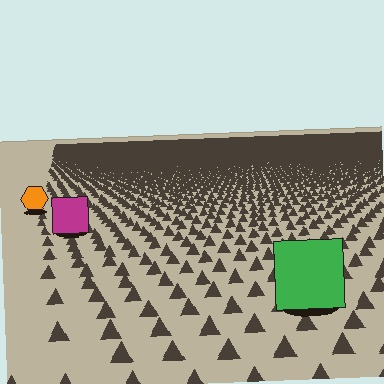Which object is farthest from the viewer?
The orange hexagon is farthest from the viewer. It appears smaller and the ground texture around it is denser.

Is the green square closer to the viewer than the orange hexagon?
Yes. The green square is closer — you can tell from the texture gradient: the ground texture is coarser near it.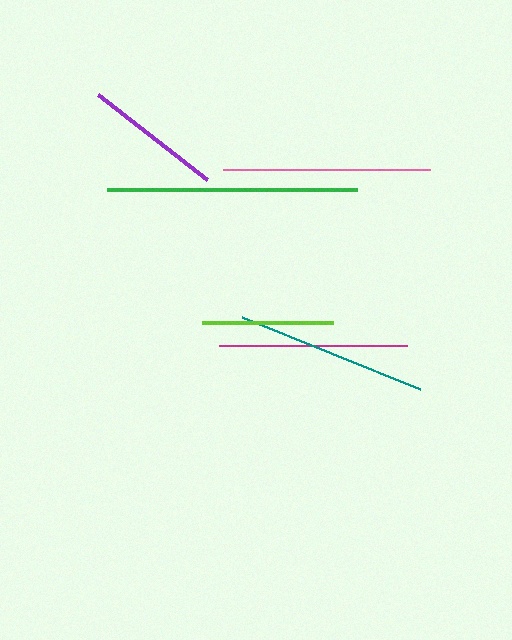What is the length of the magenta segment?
The magenta segment is approximately 188 pixels long.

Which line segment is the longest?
The green line is the longest at approximately 250 pixels.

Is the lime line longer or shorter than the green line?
The green line is longer than the lime line.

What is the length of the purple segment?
The purple segment is approximately 138 pixels long.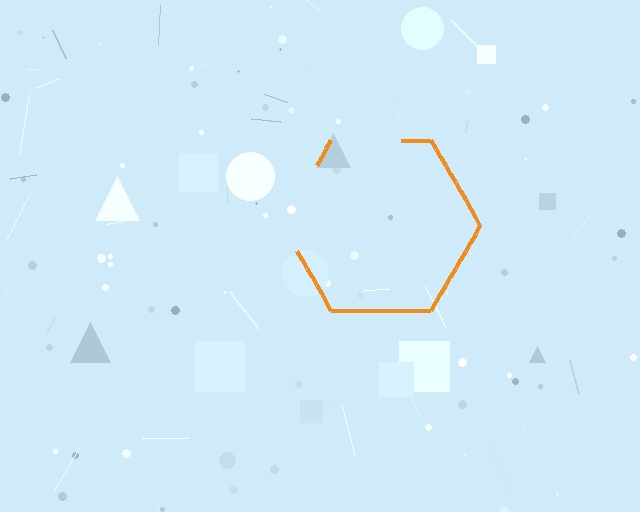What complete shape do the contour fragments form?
The contour fragments form a hexagon.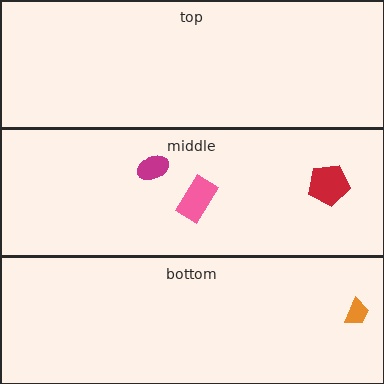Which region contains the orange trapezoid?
The bottom region.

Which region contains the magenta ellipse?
The middle region.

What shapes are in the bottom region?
The orange trapezoid.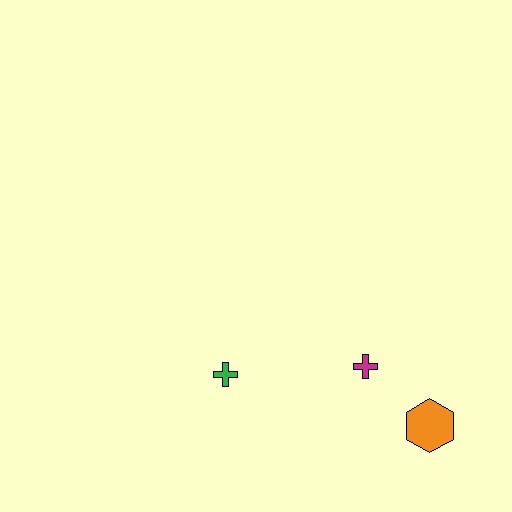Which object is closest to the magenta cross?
The orange hexagon is closest to the magenta cross.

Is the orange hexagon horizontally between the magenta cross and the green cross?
No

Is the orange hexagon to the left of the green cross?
No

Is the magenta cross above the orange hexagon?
Yes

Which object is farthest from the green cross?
The orange hexagon is farthest from the green cross.